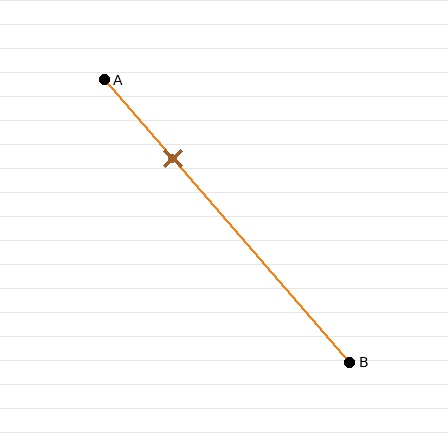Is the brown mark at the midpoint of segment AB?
No, the mark is at about 30% from A, not at the 50% midpoint.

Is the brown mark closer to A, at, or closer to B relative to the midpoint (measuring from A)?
The brown mark is closer to point A than the midpoint of segment AB.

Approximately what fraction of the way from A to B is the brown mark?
The brown mark is approximately 30% of the way from A to B.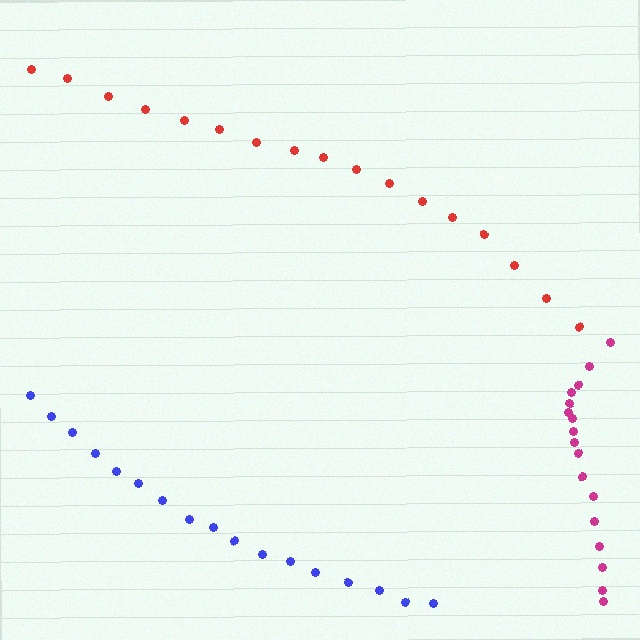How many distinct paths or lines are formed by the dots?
There are 3 distinct paths.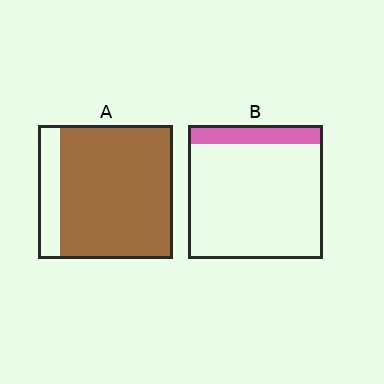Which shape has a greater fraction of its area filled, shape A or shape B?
Shape A.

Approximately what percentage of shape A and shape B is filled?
A is approximately 85% and B is approximately 15%.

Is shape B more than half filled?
No.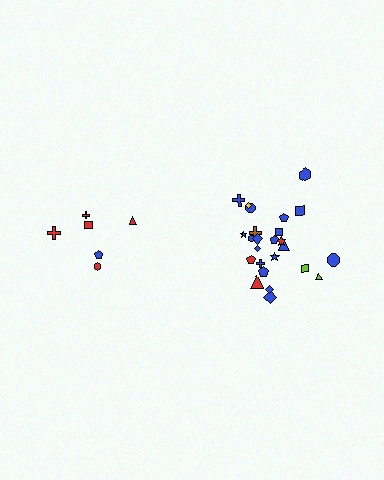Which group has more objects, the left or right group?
The right group.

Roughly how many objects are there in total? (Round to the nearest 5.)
Roughly 30 objects in total.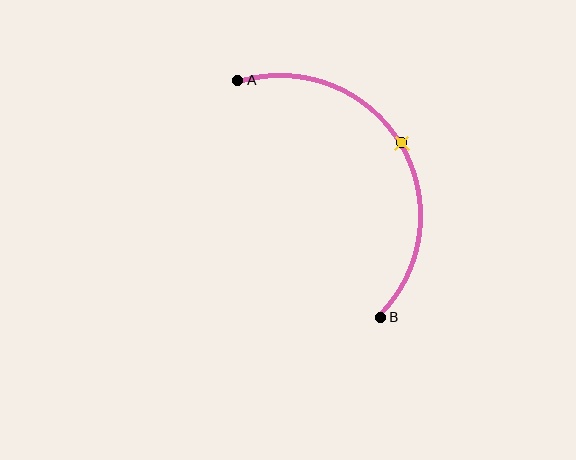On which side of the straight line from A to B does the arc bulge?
The arc bulges to the right of the straight line connecting A and B.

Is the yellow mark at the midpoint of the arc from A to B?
Yes. The yellow mark lies on the arc at equal arc-length from both A and B — it is the arc midpoint.